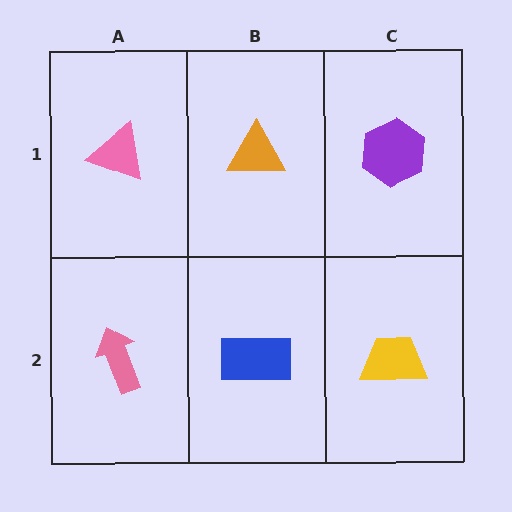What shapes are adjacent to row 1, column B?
A blue rectangle (row 2, column B), a pink triangle (row 1, column A), a purple hexagon (row 1, column C).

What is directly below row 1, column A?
A pink arrow.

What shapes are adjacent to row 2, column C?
A purple hexagon (row 1, column C), a blue rectangle (row 2, column B).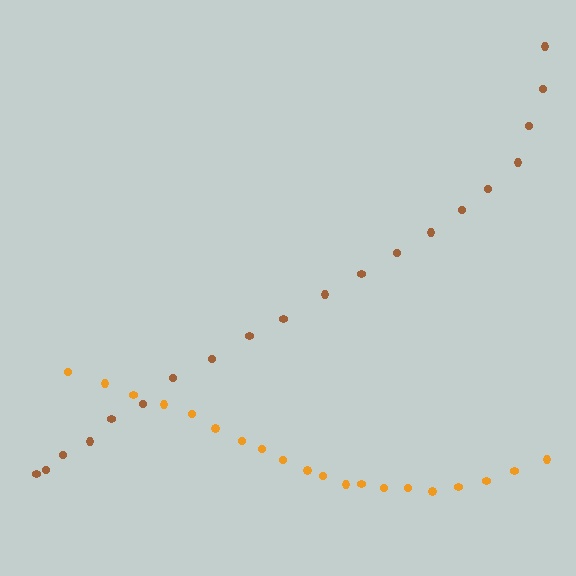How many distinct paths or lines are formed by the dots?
There are 2 distinct paths.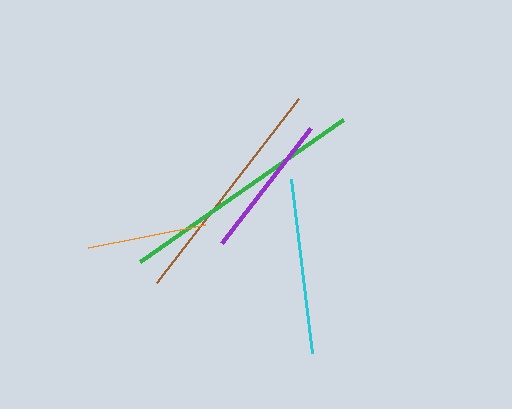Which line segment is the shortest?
The orange line is the shortest at approximately 120 pixels.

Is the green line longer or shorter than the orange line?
The green line is longer than the orange line.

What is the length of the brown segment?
The brown segment is approximately 233 pixels long.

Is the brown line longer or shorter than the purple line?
The brown line is longer than the purple line.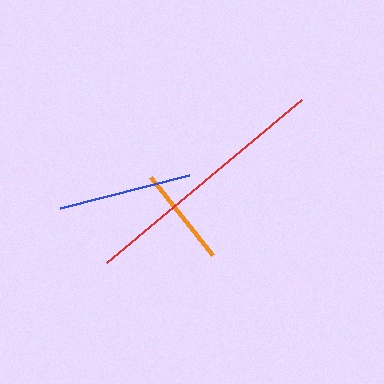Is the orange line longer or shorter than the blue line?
The blue line is longer than the orange line.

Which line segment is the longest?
The red line is the longest at approximately 254 pixels.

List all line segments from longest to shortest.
From longest to shortest: red, blue, orange.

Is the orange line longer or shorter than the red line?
The red line is longer than the orange line.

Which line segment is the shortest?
The orange line is the shortest at approximately 100 pixels.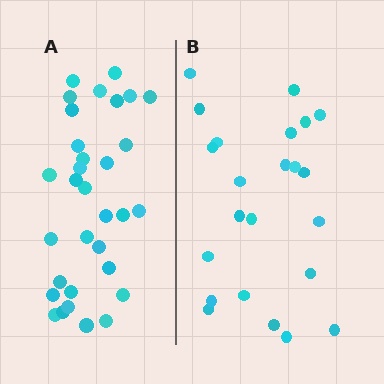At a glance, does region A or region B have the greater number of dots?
Region A (the left region) has more dots.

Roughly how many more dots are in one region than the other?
Region A has roughly 8 or so more dots than region B.